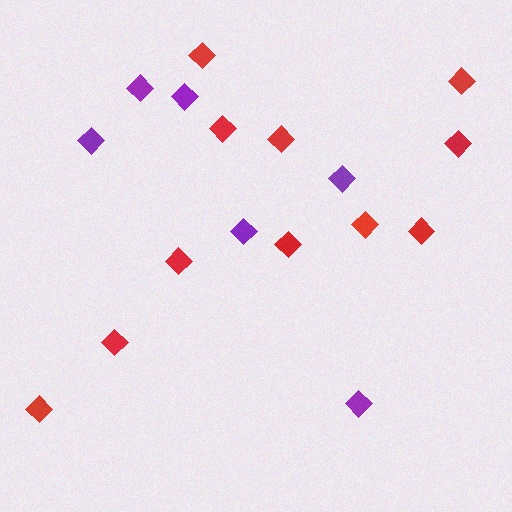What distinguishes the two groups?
There are 2 groups: one group of purple diamonds (6) and one group of red diamonds (11).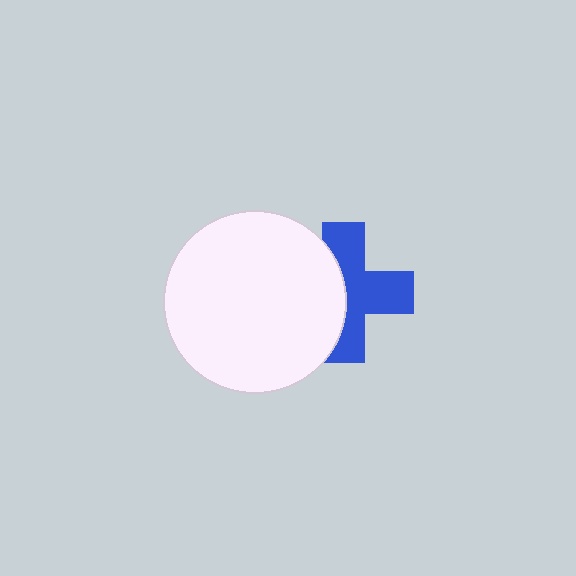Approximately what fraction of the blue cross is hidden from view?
Roughly 41% of the blue cross is hidden behind the white circle.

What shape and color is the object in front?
The object in front is a white circle.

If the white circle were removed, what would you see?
You would see the complete blue cross.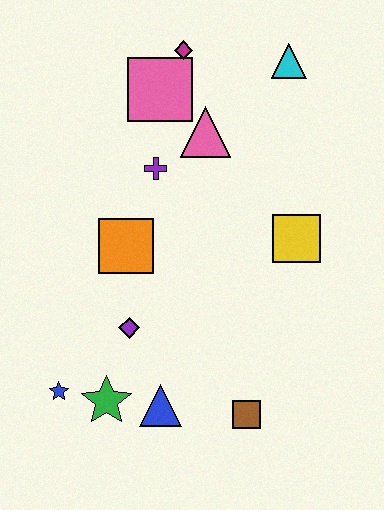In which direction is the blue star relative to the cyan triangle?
The blue star is below the cyan triangle.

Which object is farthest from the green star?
The cyan triangle is farthest from the green star.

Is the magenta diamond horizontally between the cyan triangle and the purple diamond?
Yes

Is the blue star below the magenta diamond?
Yes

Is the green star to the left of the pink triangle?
Yes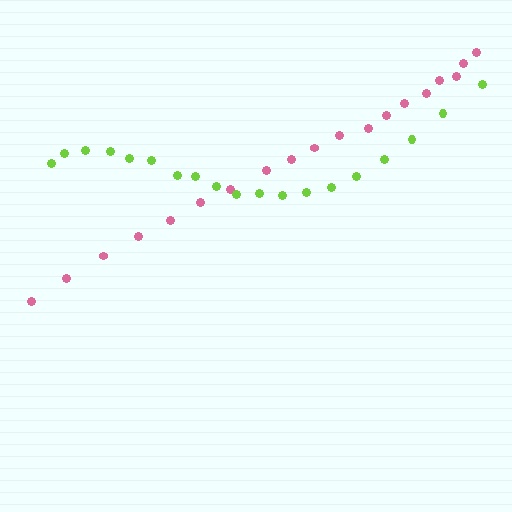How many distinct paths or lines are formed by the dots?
There are 2 distinct paths.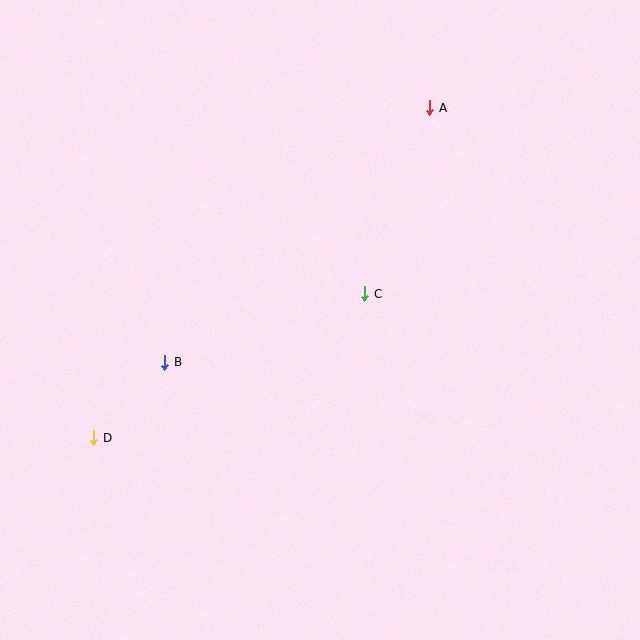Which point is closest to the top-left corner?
Point B is closest to the top-left corner.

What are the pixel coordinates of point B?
Point B is at (165, 362).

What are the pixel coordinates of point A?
Point A is at (430, 108).